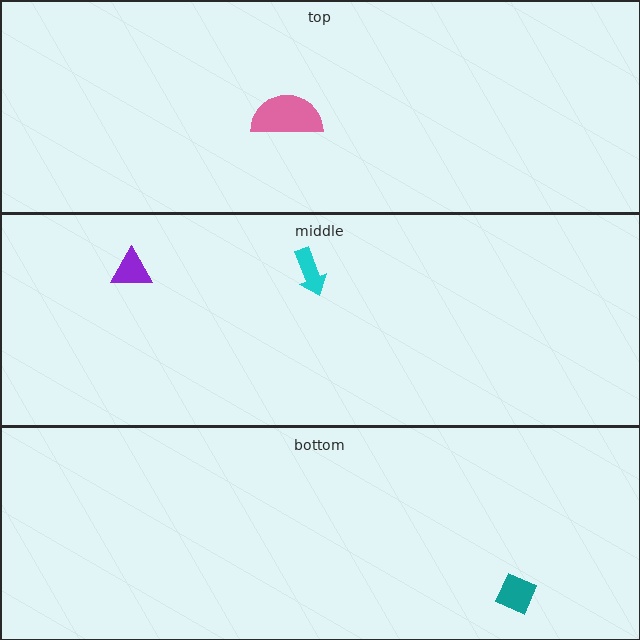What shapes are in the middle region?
The cyan arrow, the purple triangle.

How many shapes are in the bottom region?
1.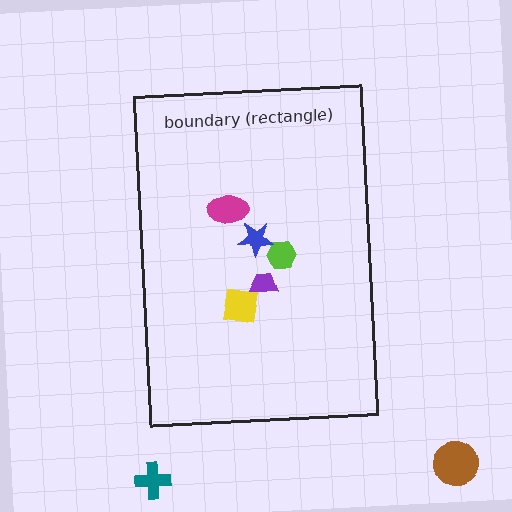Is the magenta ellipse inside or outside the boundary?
Inside.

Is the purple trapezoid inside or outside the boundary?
Inside.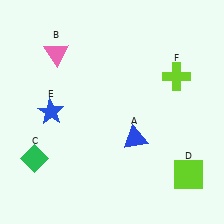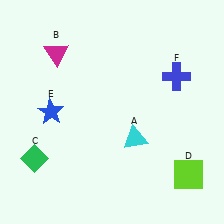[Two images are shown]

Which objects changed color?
A changed from blue to cyan. B changed from pink to magenta. F changed from lime to blue.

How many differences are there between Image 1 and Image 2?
There are 3 differences between the two images.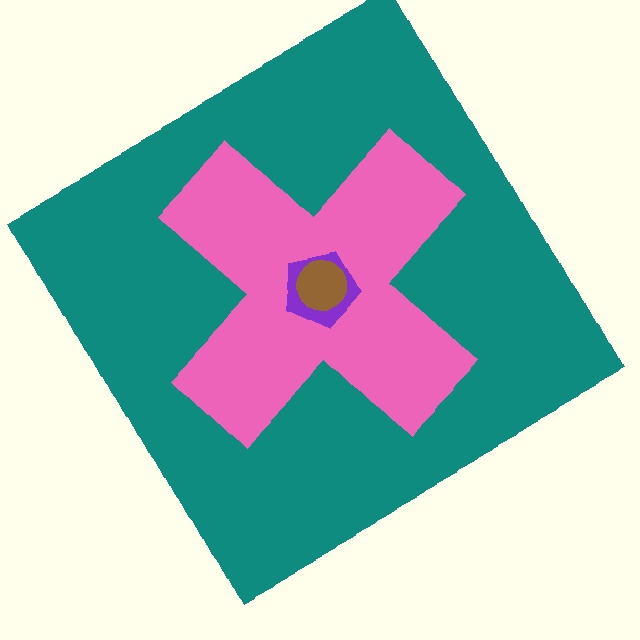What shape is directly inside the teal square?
The pink cross.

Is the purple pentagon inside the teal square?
Yes.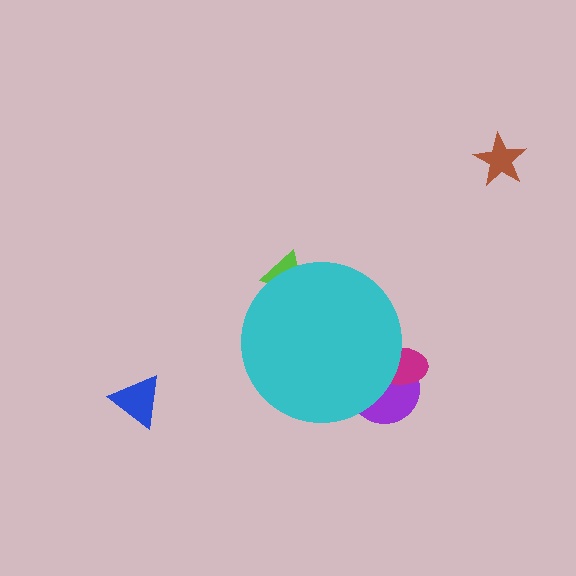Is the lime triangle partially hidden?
Yes, the lime triangle is partially hidden behind the cyan circle.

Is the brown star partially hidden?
No, the brown star is fully visible.